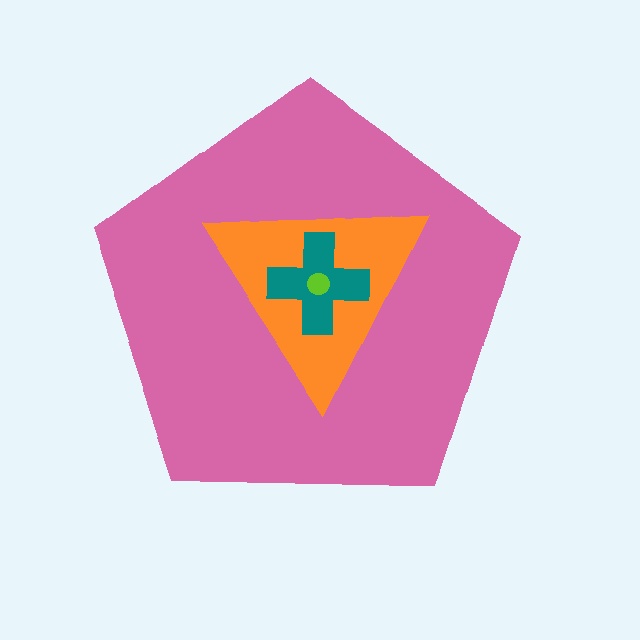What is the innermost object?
The lime circle.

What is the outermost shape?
The pink pentagon.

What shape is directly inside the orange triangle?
The teal cross.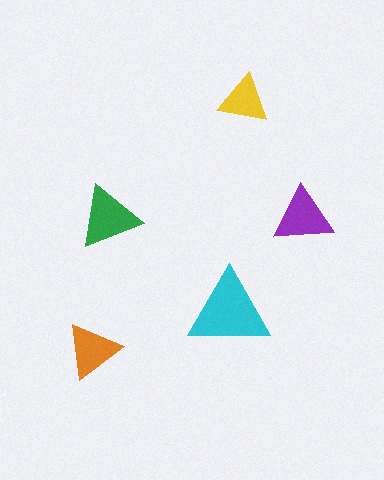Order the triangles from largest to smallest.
the cyan one, the green one, the purple one, the orange one, the yellow one.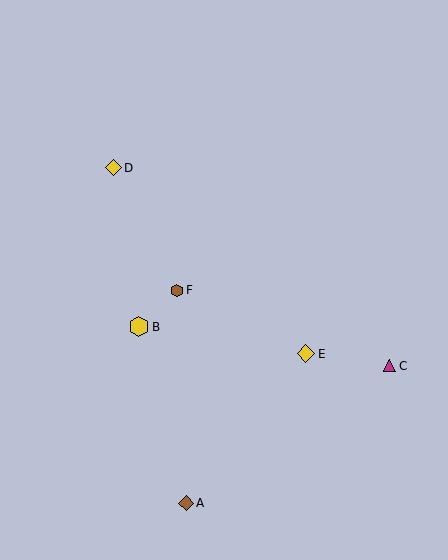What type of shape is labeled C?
Shape C is a magenta triangle.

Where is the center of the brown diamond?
The center of the brown diamond is at (186, 503).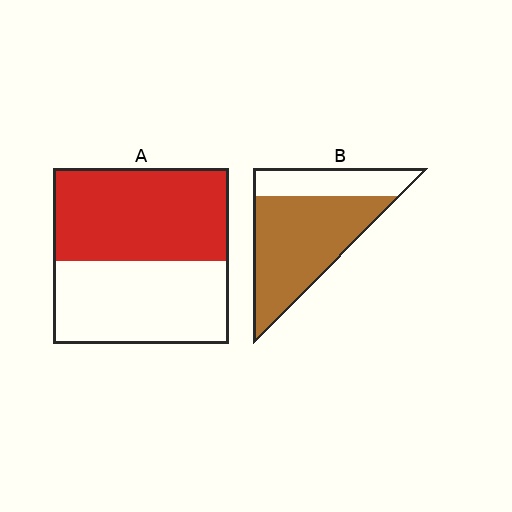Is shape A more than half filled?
Roughly half.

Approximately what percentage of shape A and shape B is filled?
A is approximately 55% and B is approximately 70%.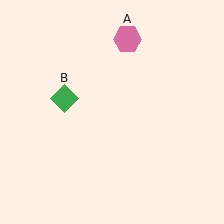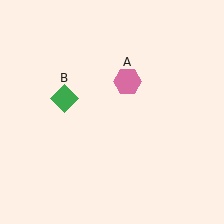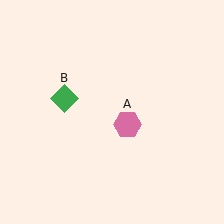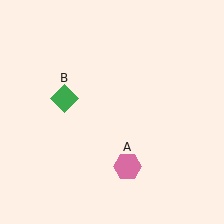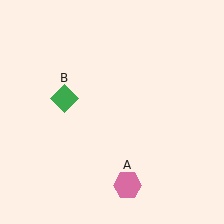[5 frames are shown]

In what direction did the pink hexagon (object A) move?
The pink hexagon (object A) moved down.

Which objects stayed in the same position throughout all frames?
Green diamond (object B) remained stationary.